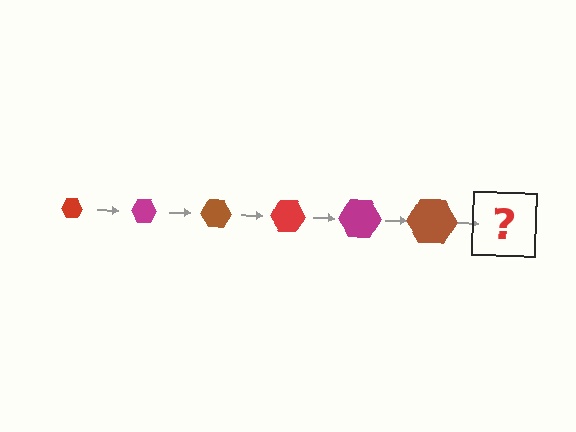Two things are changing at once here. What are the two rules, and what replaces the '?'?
The two rules are that the hexagon grows larger each step and the color cycles through red, magenta, and brown. The '?' should be a red hexagon, larger than the previous one.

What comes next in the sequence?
The next element should be a red hexagon, larger than the previous one.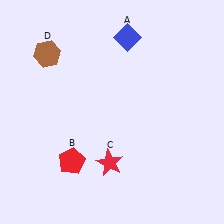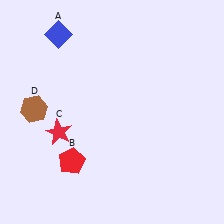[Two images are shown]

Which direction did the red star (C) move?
The red star (C) moved left.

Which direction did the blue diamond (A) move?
The blue diamond (A) moved left.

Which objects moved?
The objects that moved are: the blue diamond (A), the red star (C), the brown hexagon (D).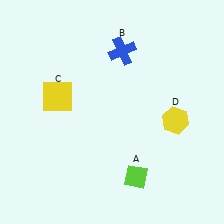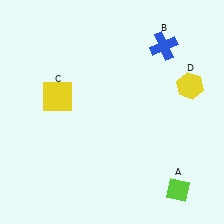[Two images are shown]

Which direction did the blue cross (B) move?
The blue cross (B) moved right.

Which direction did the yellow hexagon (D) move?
The yellow hexagon (D) moved up.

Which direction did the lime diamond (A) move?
The lime diamond (A) moved right.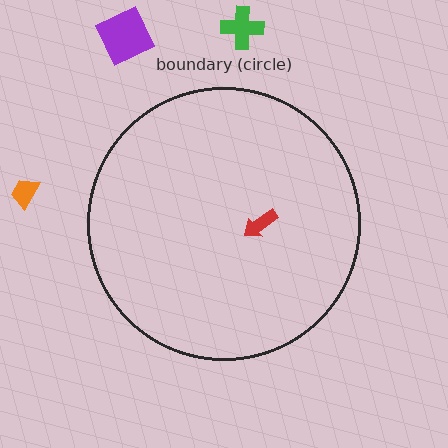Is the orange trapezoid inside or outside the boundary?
Outside.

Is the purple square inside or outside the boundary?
Outside.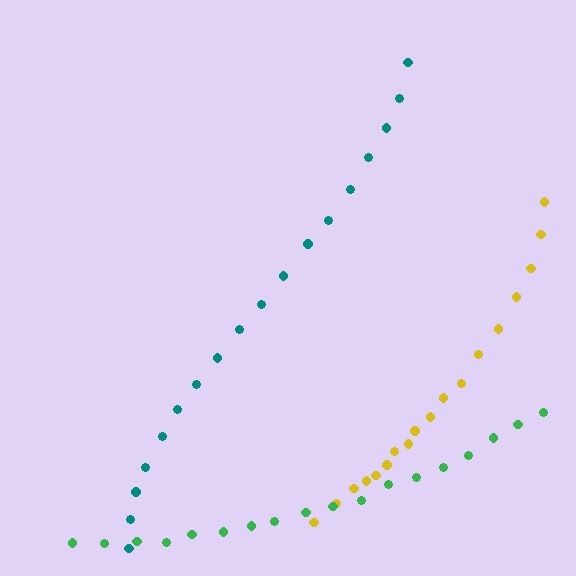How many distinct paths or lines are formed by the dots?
There are 3 distinct paths.